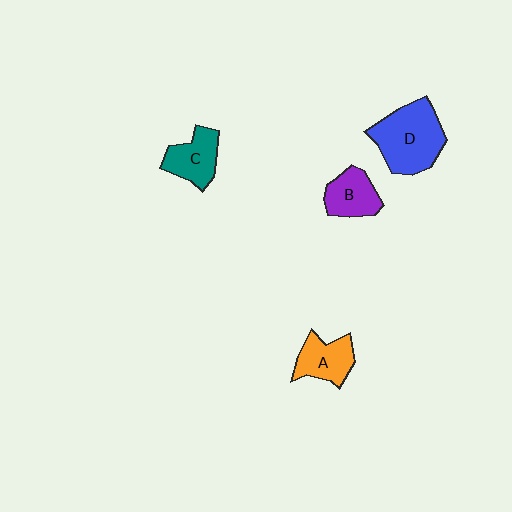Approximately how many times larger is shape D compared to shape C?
Approximately 1.7 times.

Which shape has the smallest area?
Shape B (purple).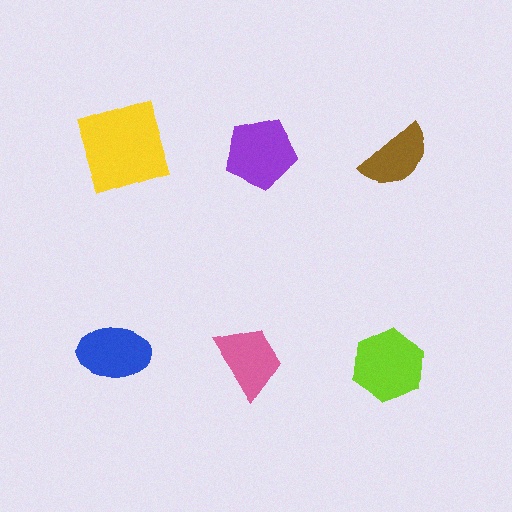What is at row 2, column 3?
A lime hexagon.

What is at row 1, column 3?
A brown semicircle.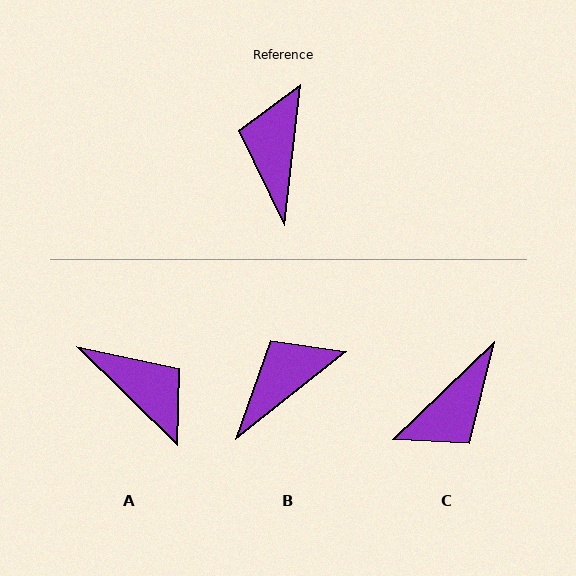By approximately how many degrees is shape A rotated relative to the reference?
Approximately 128 degrees clockwise.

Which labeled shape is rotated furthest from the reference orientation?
C, about 140 degrees away.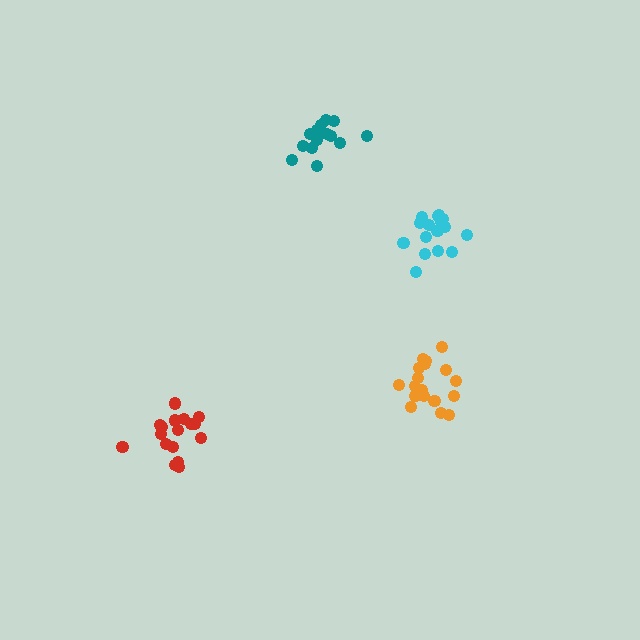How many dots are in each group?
Group 1: 14 dots, Group 2: 17 dots, Group 3: 16 dots, Group 4: 18 dots (65 total).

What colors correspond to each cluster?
The clusters are colored: teal, red, cyan, orange.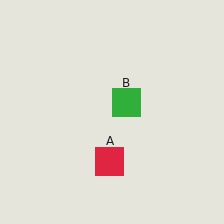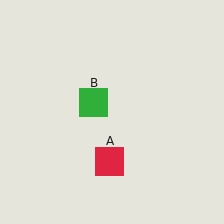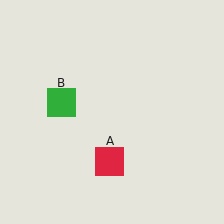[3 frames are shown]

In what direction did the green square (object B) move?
The green square (object B) moved left.